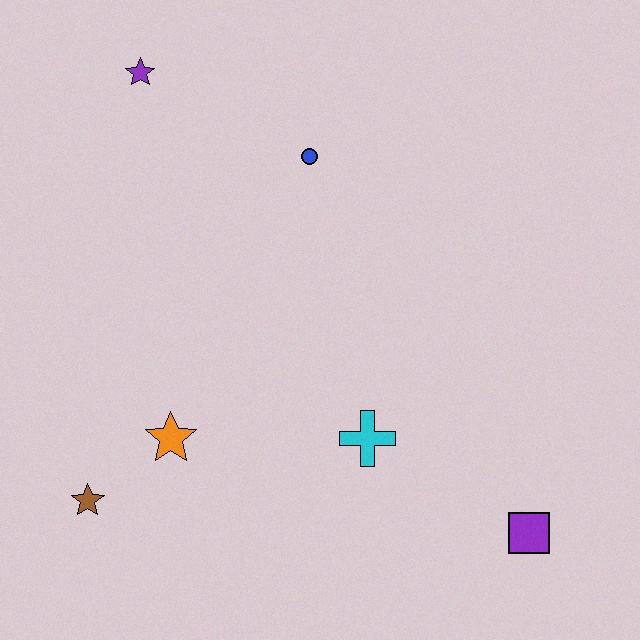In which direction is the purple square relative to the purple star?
The purple square is below the purple star.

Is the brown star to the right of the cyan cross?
No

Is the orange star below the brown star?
No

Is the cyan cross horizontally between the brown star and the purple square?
Yes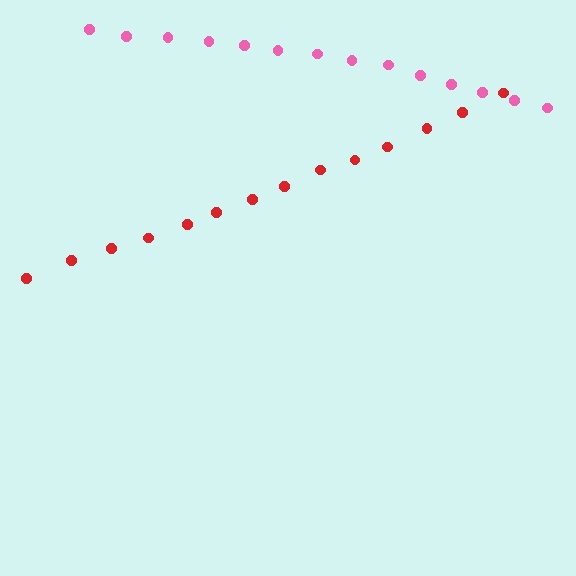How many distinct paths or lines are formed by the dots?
There are 2 distinct paths.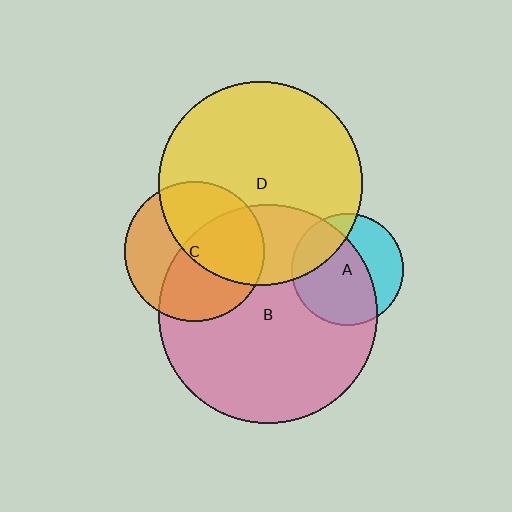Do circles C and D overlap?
Yes.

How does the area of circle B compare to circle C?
Approximately 2.4 times.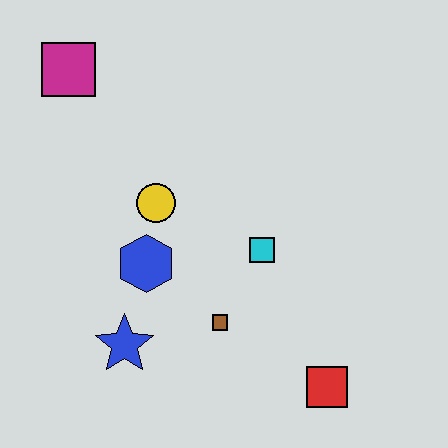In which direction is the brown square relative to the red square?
The brown square is to the left of the red square.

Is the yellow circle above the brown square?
Yes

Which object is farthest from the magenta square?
The red square is farthest from the magenta square.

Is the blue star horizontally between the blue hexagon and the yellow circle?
No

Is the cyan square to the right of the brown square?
Yes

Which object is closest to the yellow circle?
The blue hexagon is closest to the yellow circle.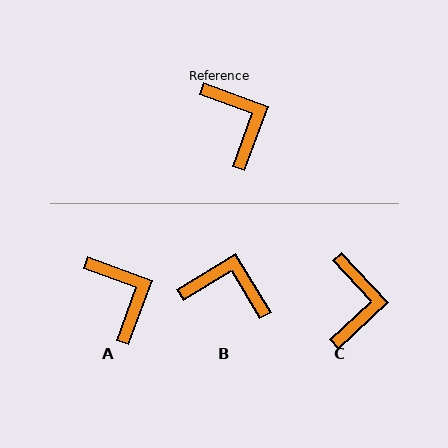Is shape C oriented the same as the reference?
No, it is off by about 27 degrees.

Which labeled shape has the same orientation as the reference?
A.